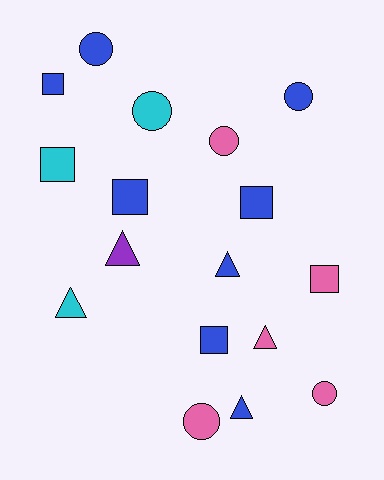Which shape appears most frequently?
Circle, with 6 objects.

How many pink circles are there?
There are 3 pink circles.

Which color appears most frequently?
Blue, with 8 objects.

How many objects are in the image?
There are 17 objects.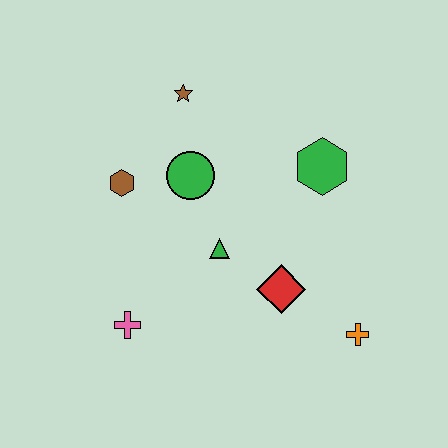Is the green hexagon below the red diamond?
No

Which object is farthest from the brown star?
The orange cross is farthest from the brown star.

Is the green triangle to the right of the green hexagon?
No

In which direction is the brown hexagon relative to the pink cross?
The brown hexagon is above the pink cross.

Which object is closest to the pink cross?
The green triangle is closest to the pink cross.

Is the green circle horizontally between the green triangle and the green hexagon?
No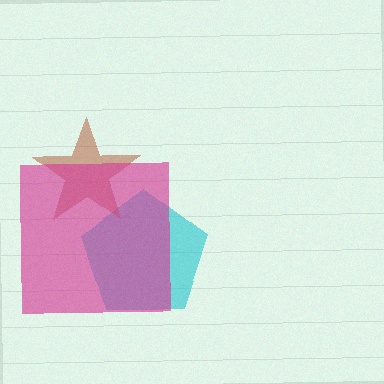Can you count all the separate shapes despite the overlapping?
Yes, there are 3 separate shapes.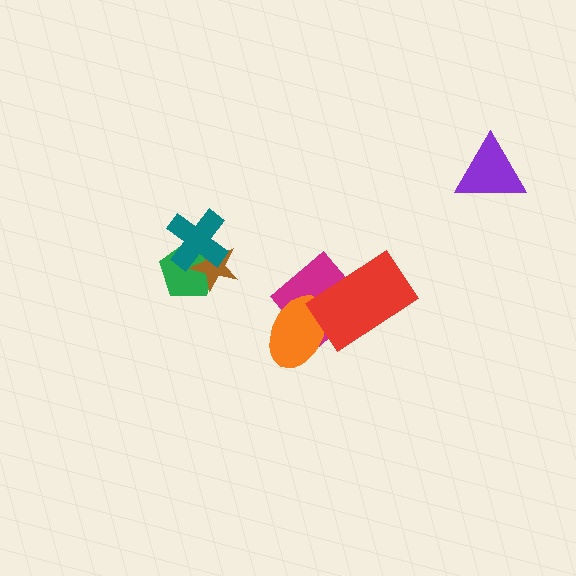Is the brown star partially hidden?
Yes, it is partially covered by another shape.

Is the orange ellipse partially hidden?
Yes, it is partially covered by another shape.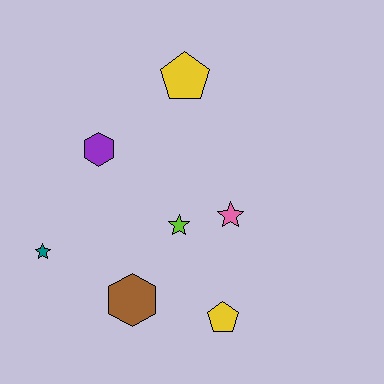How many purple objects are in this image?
There is 1 purple object.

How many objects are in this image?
There are 7 objects.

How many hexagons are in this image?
There are 2 hexagons.